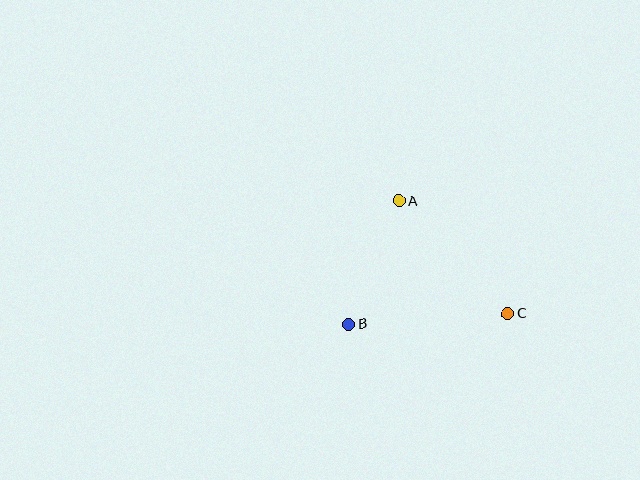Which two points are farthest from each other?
Points B and C are farthest from each other.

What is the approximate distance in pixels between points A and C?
The distance between A and C is approximately 157 pixels.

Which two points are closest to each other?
Points A and B are closest to each other.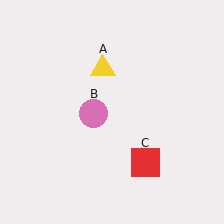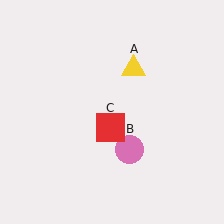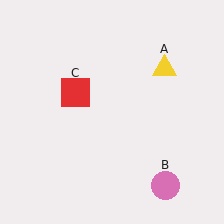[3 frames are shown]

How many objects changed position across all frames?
3 objects changed position: yellow triangle (object A), pink circle (object B), red square (object C).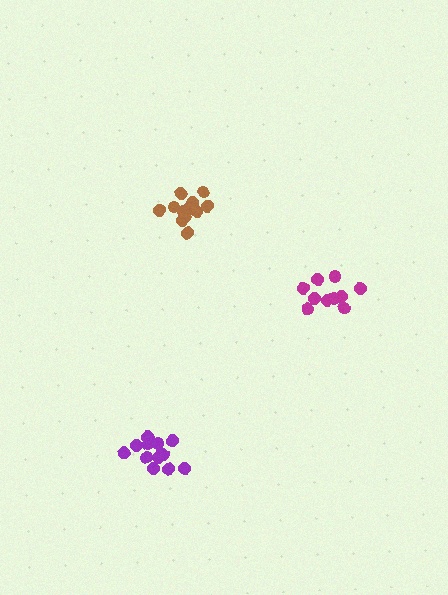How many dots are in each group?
Group 1: 10 dots, Group 2: 14 dots, Group 3: 12 dots (36 total).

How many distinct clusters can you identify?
There are 3 distinct clusters.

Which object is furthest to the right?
The magenta cluster is rightmost.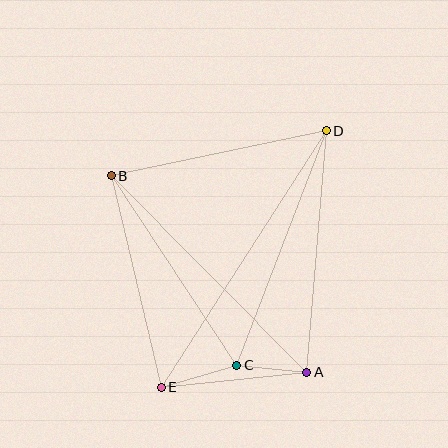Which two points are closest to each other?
Points A and C are closest to each other.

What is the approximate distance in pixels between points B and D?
The distance between B and D is approximately 220 pixels.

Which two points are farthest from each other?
Points D and E are farthest from each other.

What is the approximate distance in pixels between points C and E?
The distance between C and E is approximately 79 pixels.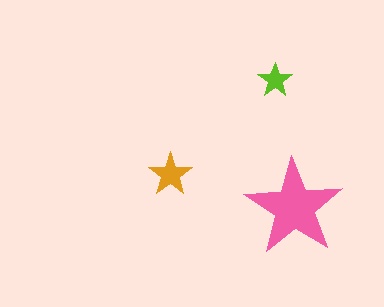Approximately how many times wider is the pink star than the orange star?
About 2.5 times wider.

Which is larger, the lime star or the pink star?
The pink one.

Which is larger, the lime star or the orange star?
The orange one.